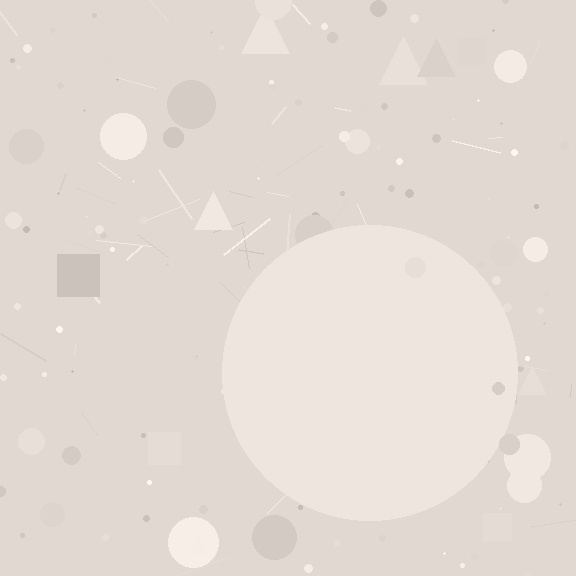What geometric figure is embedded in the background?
A circle is embedded in the background.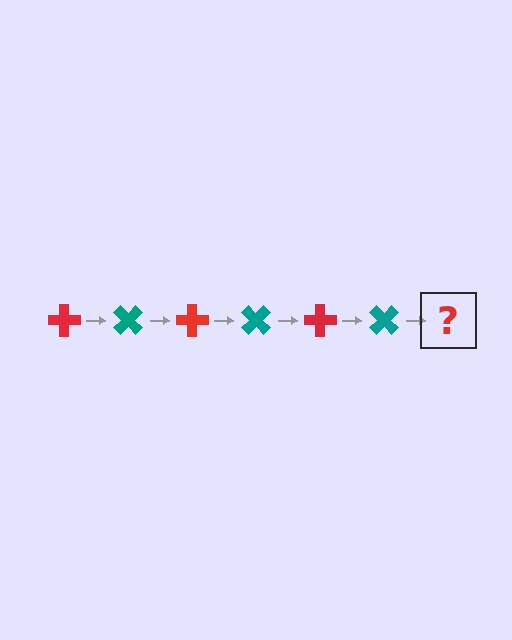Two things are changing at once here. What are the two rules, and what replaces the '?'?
The two rules are that it rotates 45 degrees each step and the color cycles through red and teal. The '?' should be a red cross, rotated 270 degrees from the start.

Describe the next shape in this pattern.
It should be a red cross, rotated 270 degrees from the start.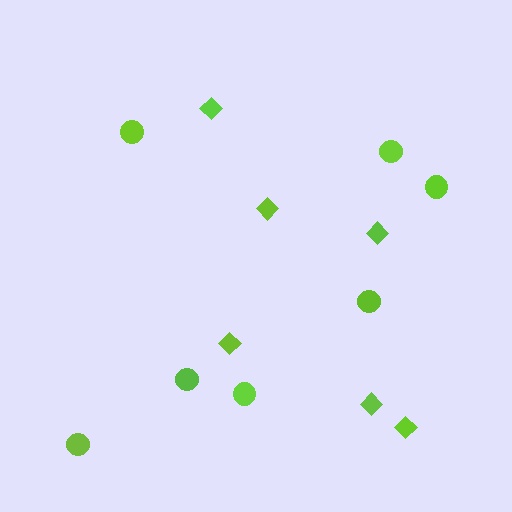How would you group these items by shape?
There are 2 groups: one group of diamonds (6) and one group of circles (7).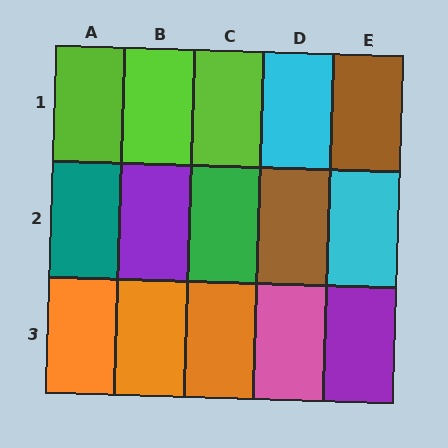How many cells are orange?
3 cells are orange.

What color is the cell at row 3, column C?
Orange.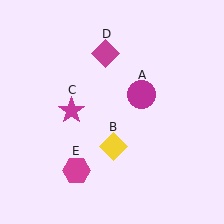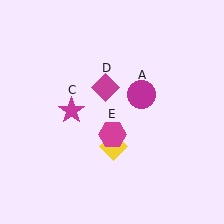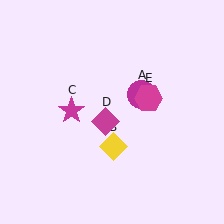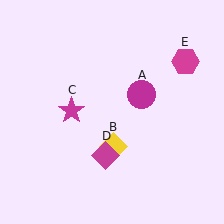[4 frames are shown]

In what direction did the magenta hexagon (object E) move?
The magenta hexagon (object E) moved up and to the right.